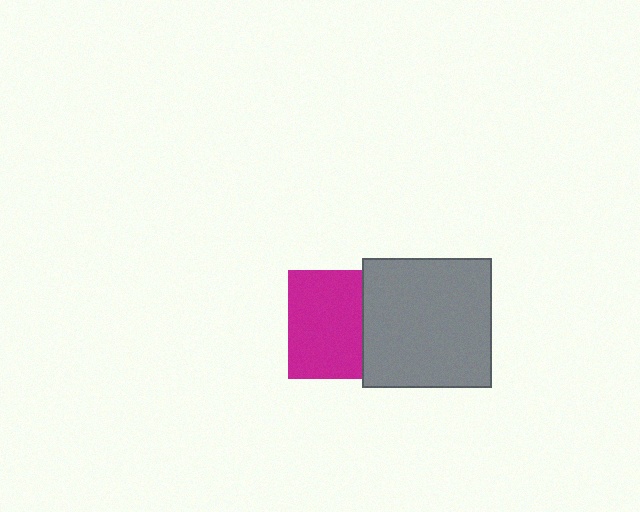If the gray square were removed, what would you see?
You would see the complete magenta square.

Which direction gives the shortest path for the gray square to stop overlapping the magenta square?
Moving right gives the shortest separation.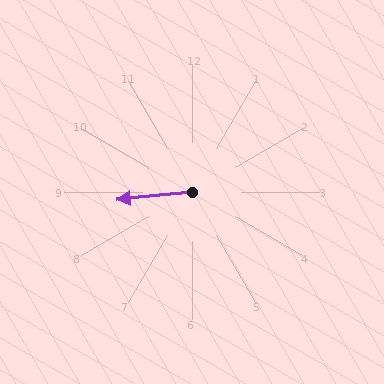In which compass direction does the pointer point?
West.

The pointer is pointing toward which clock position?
Roughly 9 o'clock.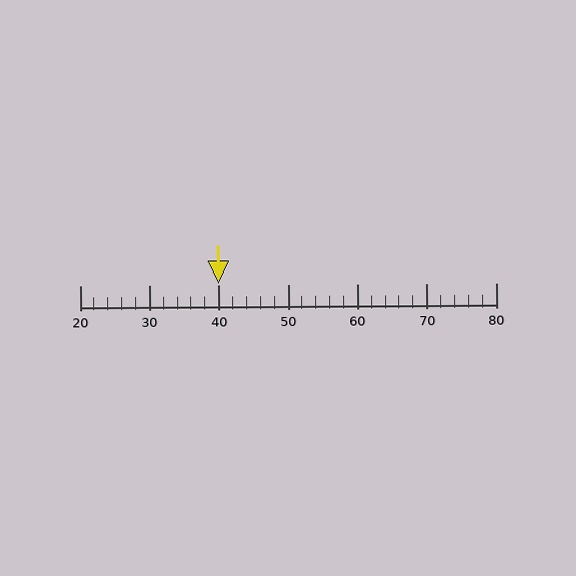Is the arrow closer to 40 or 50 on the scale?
The arrow is closer to 40.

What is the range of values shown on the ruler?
The ruler shows values from 20 to 80.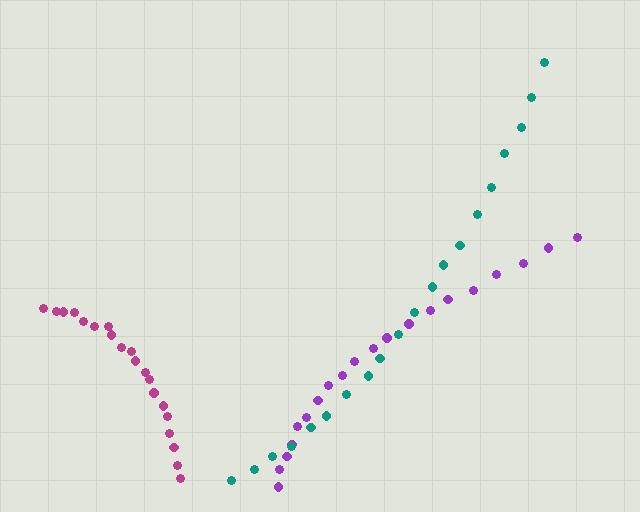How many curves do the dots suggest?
There are 3 distinct paths.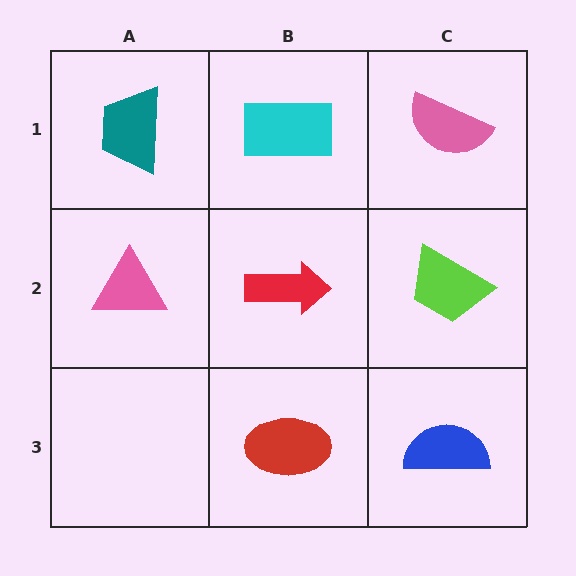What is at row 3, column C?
A blue semicircle.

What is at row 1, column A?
A teal trapezoid.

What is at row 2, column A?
A pink triangle.